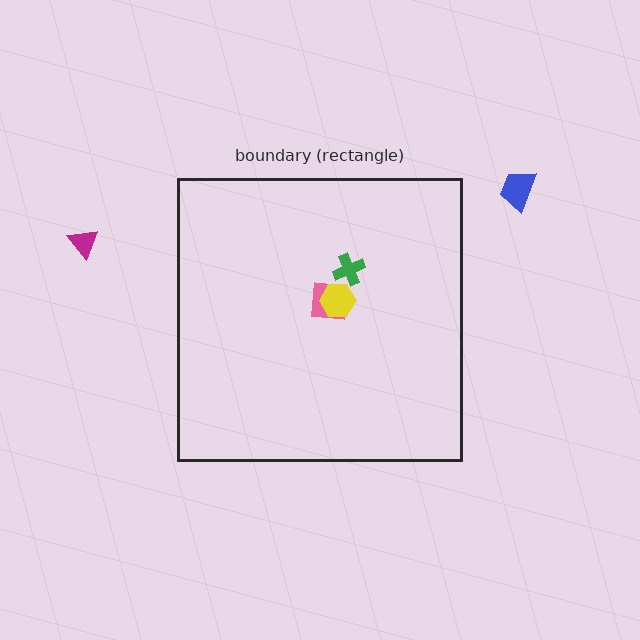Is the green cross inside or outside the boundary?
Inside.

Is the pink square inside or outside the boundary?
Inside.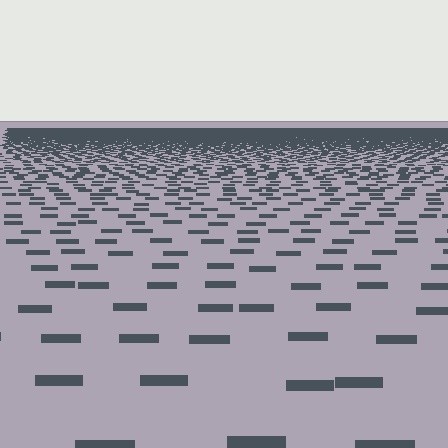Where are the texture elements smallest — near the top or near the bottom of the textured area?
Near the top.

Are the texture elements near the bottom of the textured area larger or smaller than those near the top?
Larger. Near the bottom, elements are closer to the viewer and appear at a bigger on-screen size.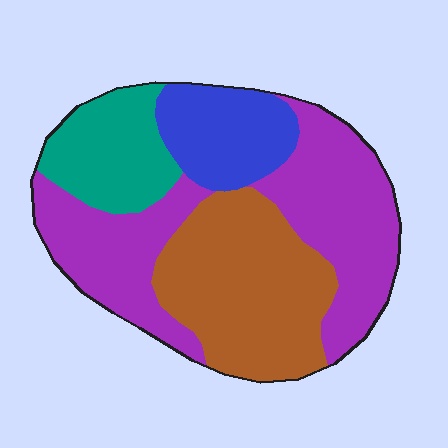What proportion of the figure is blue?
Blue takes up less than a sixth of the figure.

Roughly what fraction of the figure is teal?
Teal covers 15% of the figure.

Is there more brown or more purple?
Purple.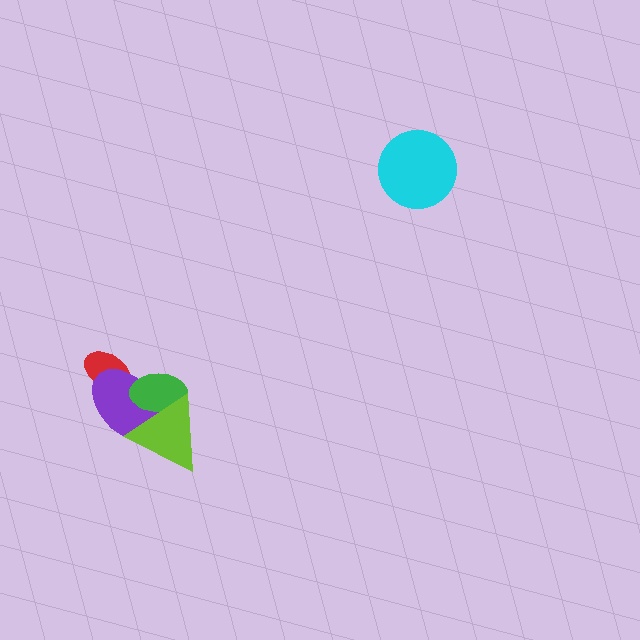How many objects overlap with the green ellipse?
2 objects overlap with the green ellipse.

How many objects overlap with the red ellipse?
1 object overlaps with the red ellipse.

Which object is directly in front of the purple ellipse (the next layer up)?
The green ellipse is directly in front of the purple ellipse.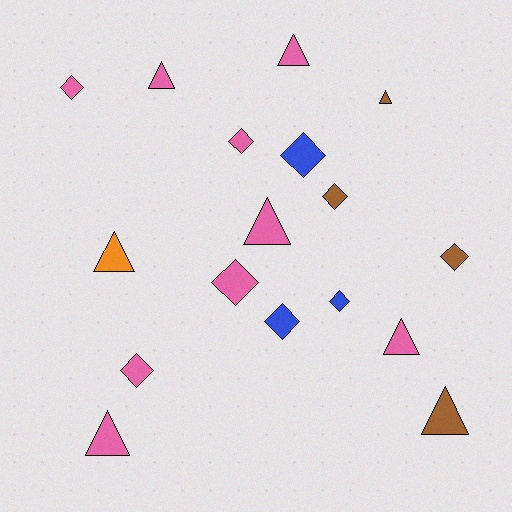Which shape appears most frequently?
Diamond, with 9 objects.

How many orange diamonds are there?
There are no orange diamonds.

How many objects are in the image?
There are 17 objects.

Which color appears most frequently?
Pink, with 9 objects.